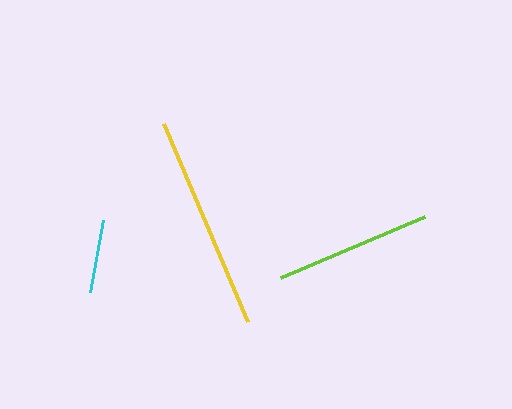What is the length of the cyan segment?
The cyan segment is approximately 73 pixels long.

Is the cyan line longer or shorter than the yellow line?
The yellow line is longer than the cyan line.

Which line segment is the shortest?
The cyan line is the shortest at approximately 73 pixels.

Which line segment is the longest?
The yellow line is the longest at approximately 215 pixels.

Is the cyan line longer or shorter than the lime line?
The lime line is longer than the cyan line.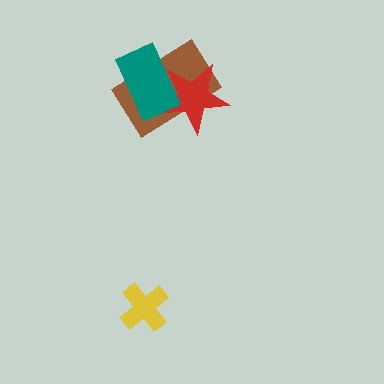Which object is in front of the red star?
The teal rectangle is in front of the red star.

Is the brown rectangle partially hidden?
Yes, it is partially covered by another shape.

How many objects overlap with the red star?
2 objects overlap with the red star.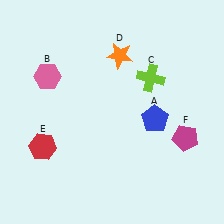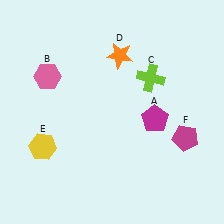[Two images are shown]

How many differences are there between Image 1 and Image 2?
There are 2 differences between the two images.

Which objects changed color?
A changed from blue to magenta. E changed from red to yellow.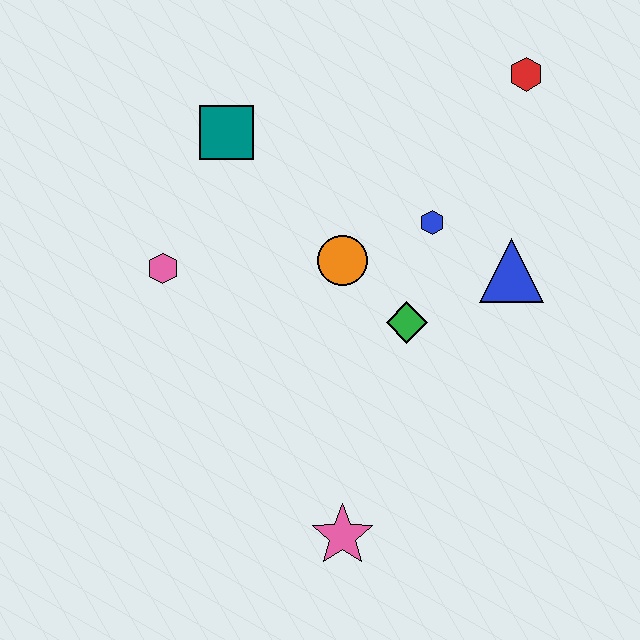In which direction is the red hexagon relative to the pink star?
The red hexagon is above the pink star.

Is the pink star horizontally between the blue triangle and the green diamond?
No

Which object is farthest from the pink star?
The red hexagon is farthest from the pink star.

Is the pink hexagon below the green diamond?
No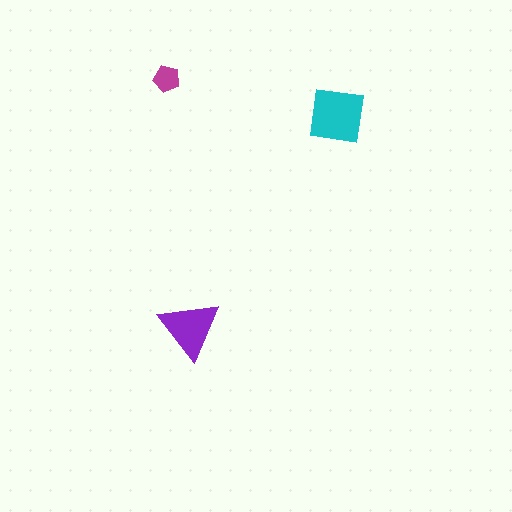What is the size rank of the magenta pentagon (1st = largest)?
3rd.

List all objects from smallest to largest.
The magenta pentagon, the purple triangle, the cyan square.